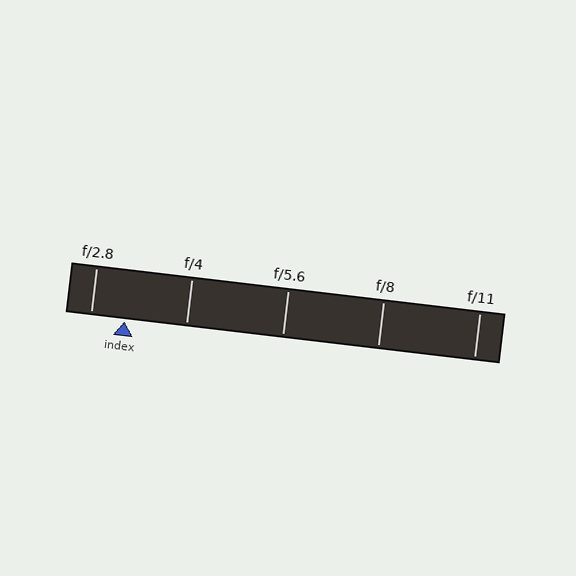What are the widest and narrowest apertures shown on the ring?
The widest aperture shown is f/2.8 and the narrowest is f/11.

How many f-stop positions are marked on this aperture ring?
There are 5 f-stop positions marked.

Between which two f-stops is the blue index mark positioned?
The index mark is between f/2.8 and f/4.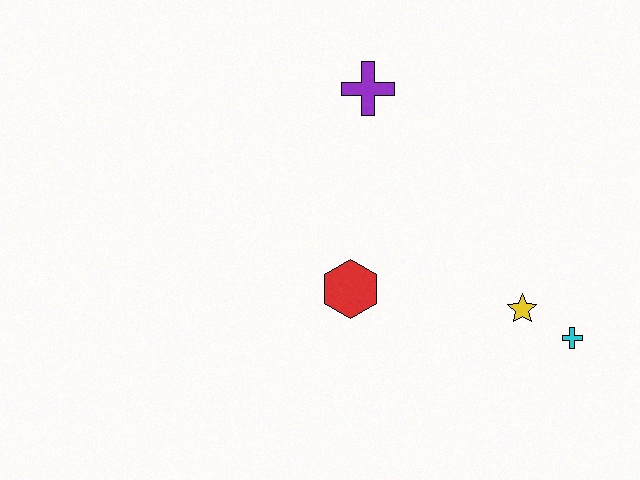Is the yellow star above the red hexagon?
No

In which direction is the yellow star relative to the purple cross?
The yellow star is below the purple cross.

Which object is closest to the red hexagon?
The yellow star is closest to the red hexagon.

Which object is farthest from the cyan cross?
The purple cross is farthest from the cyan cross.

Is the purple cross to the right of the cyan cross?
No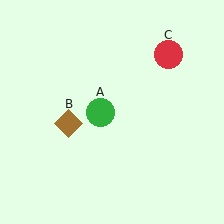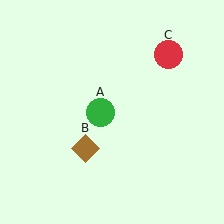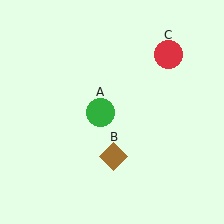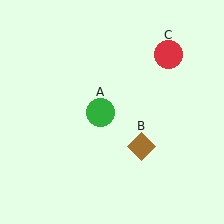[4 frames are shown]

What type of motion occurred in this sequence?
The brown diamond (object B) rotated counterclockwise around the center of the scene.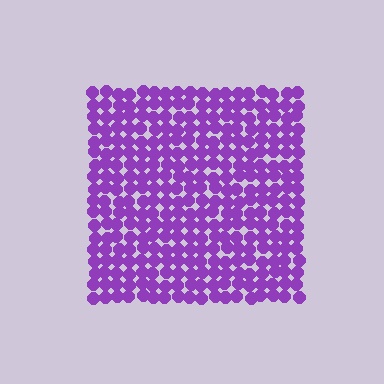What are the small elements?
The small elements are circles.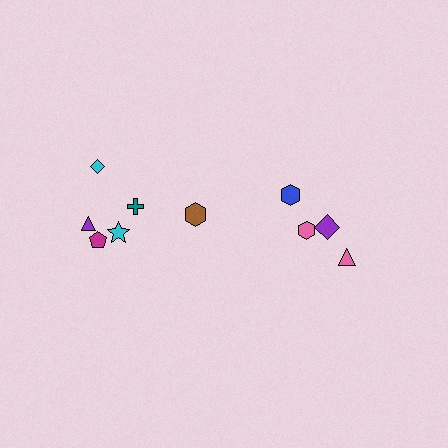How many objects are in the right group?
There are 4 objects.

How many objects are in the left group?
There are 6 objects.